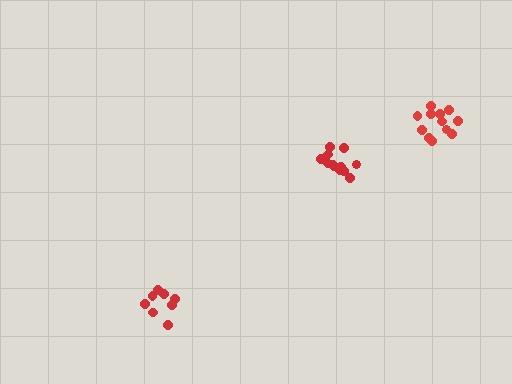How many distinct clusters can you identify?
There are 3 distinct clusters.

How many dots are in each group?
Group 1: 12 dots, Group 2: 12 dots, Group 3: 8 dots (32 total).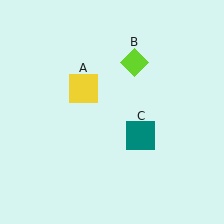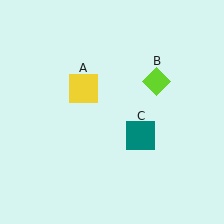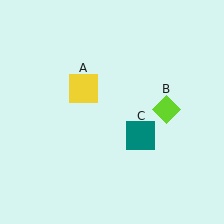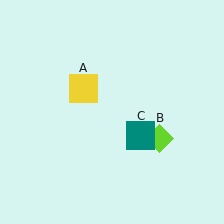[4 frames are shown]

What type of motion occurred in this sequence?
The lime diamond (object B) rotated clockwise around the center of the scene.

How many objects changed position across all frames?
1 object changed position: lime diamond (object B).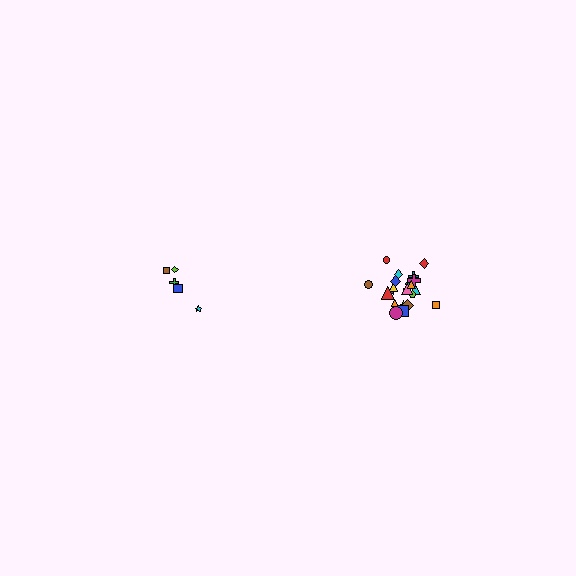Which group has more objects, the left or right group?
The right group.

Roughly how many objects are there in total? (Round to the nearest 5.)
Roughly 25 objects in total.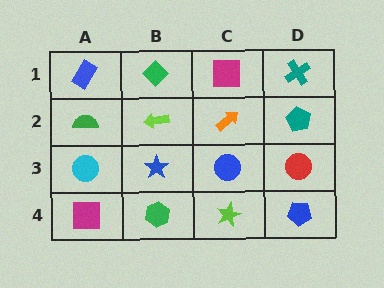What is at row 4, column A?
A magenta square.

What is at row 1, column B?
A green diamond.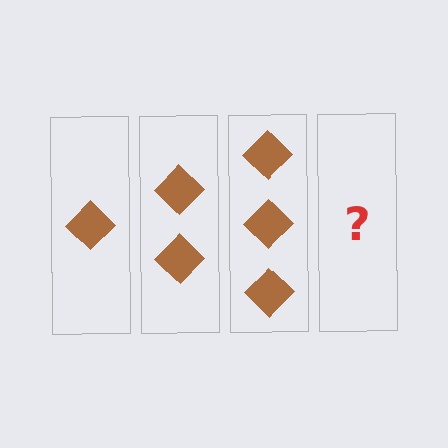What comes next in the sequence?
The next element should be 4 diamonds.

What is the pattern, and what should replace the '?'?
The pattern is that each step adds one more diamond. The '?' should be 4 diamonds.